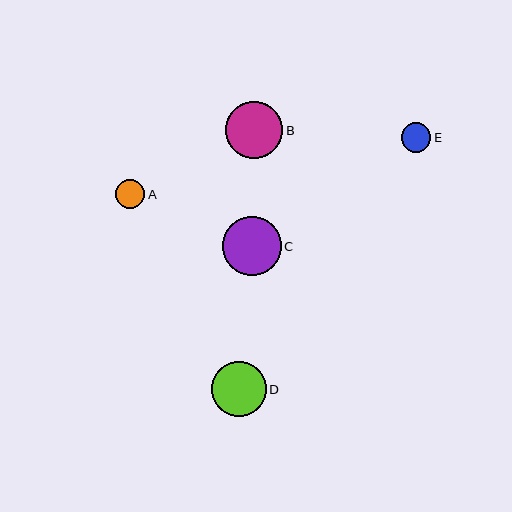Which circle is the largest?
Circle C is the largest with a size of approximately 59 pixels.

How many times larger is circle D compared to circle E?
Circle D is approximately 1.9 times the size of circle E.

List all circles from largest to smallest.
From largest to smallest: C, B, D, E, A.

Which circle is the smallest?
Circle A is the smallest with a size of approximately 29 pixels.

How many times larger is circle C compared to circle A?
Circle C is approximately 2.0 times the size of circle A.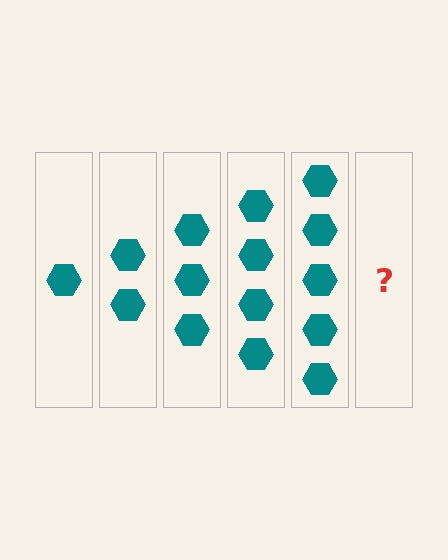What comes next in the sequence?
The next element should be 6 hexagons.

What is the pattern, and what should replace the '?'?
The pattern is that each step adds one more hexagon. The '?' should be 6 hexagons.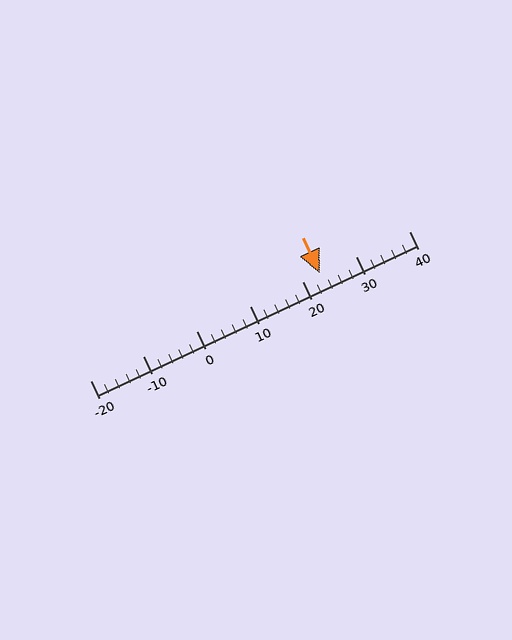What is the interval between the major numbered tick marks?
The major tick marks are spaced 10 units apart.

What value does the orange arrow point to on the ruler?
The orange arrow points to approximately 23.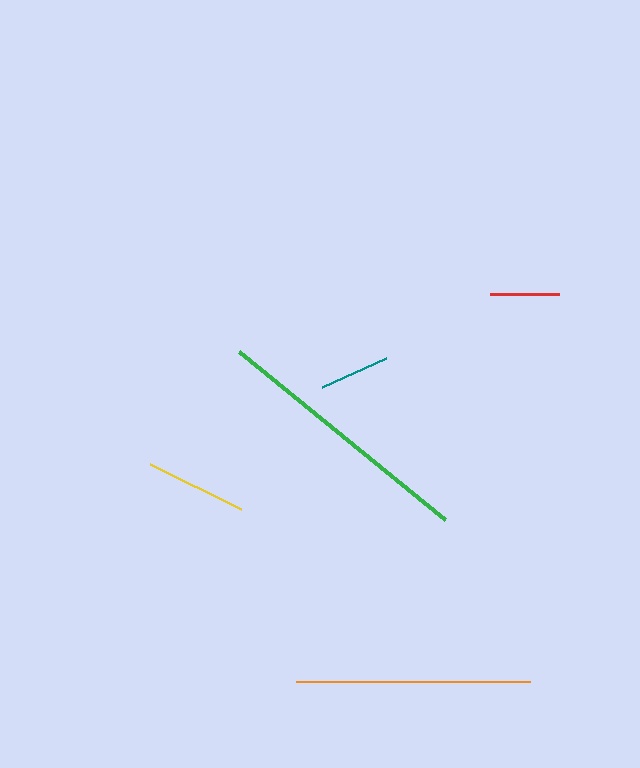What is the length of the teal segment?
The teal segment is approximately 70 pixels long.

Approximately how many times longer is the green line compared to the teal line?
The green line is approximately 3.8 times the length of the teal line.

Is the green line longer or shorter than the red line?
The green line is longer than the red line.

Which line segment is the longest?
The green line is the longest at approximately 266 pixels.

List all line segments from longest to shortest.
From longest to shortest: green, orange, yellow, teal, red.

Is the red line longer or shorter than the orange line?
The orange line is longer than the red line.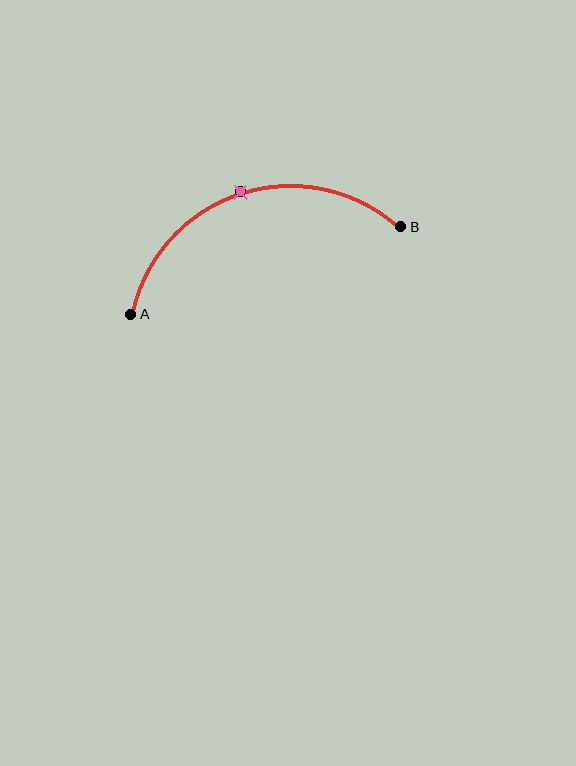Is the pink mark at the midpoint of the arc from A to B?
Yes. The pink mark lies on the arc at equal arc-length from both A and B — it is the arc midpoint.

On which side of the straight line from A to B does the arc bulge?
The arc bulges above the straight line connecting A and B.